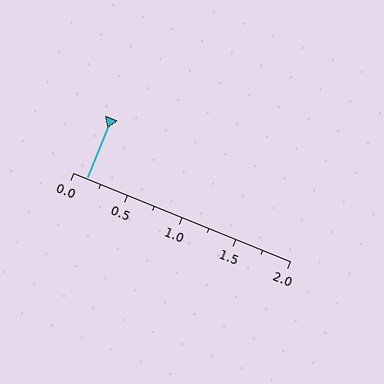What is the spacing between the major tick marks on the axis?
The major ticks are spaced 0.5 apart.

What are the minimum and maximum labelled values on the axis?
The axis runs from 0.0 to 2.0.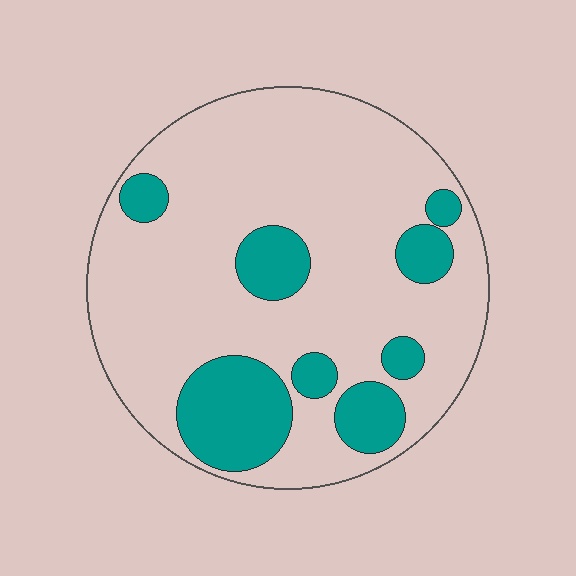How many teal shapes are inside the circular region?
8.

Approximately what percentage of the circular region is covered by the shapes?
Approximately 20%.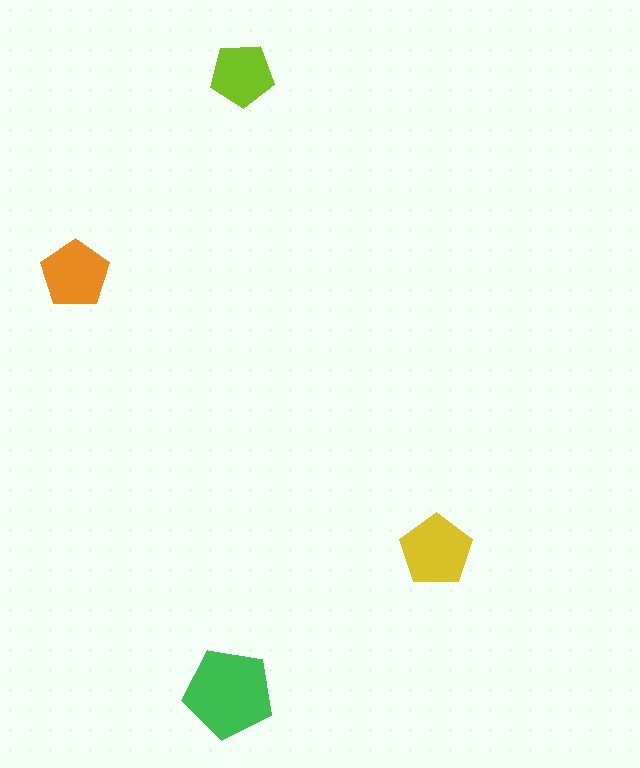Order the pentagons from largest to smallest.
the green one, the yellow one, the orange one, the lime one.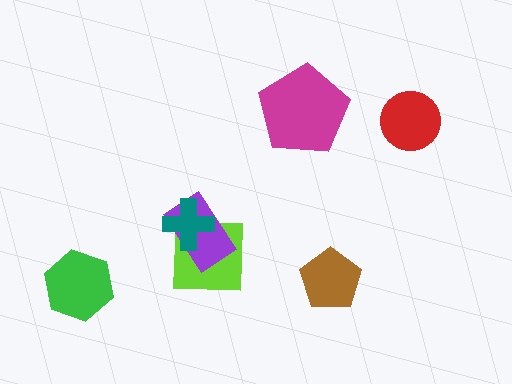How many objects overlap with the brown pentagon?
0 objects overlap with the brown pentagon.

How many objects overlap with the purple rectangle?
2 objects overlap with the purple rectangle.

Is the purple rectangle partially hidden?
Yes, it is partially covered by another shape.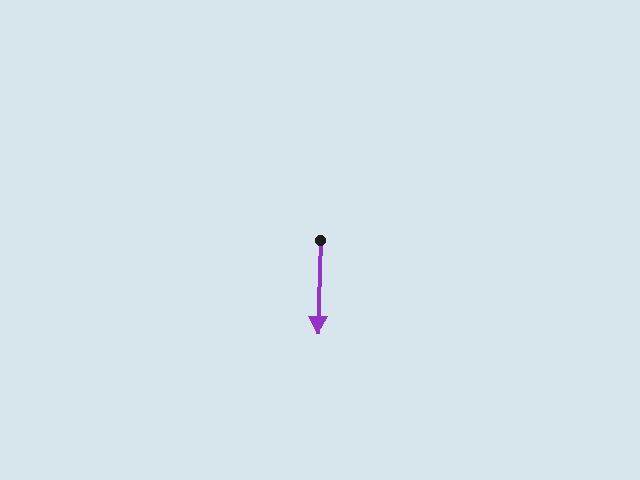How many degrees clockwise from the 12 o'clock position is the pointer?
Approximately 182 degrees.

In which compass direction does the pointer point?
South.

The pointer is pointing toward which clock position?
Roughly 6 o'clock.